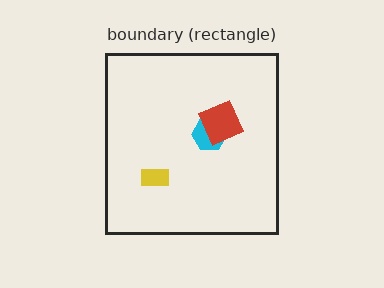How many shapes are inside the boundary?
3 inside, 0 outside.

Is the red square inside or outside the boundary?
Inside.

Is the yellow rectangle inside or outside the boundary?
Inside.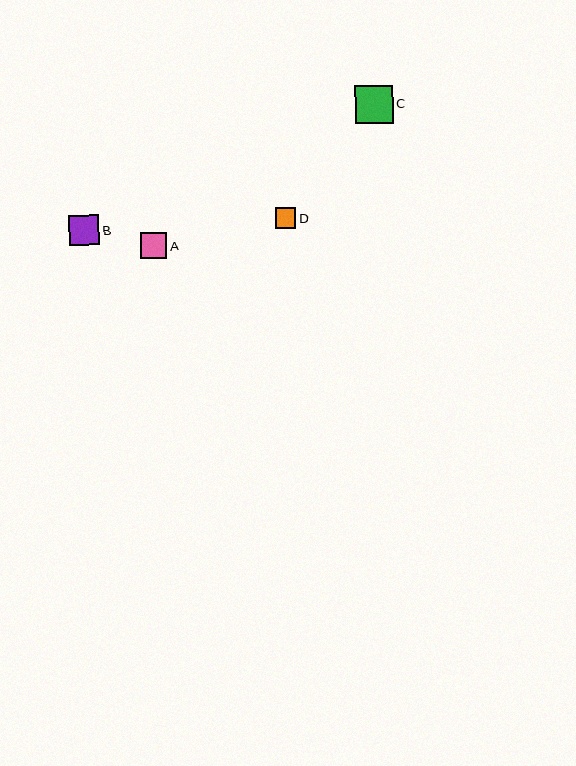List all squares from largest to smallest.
From largest to smallest: C, B, A, D.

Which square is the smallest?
Square D is the smallest with a size of approximately 20 pixels.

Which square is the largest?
Square C is the largest with a size of approximately 38 pixels.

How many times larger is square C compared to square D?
Square C is approximately 1.9 times the size of square D.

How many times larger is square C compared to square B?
Square C is approximately 1.2 times the size of square B.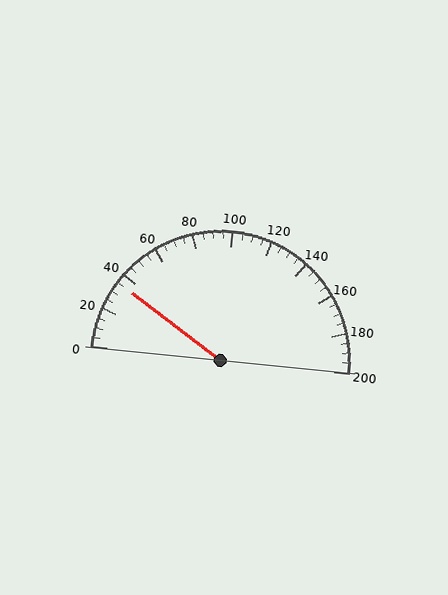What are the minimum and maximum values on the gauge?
The gauge ranges from 0 to 200.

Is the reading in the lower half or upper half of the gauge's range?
The reading is in the lower half of the range (0 to 200).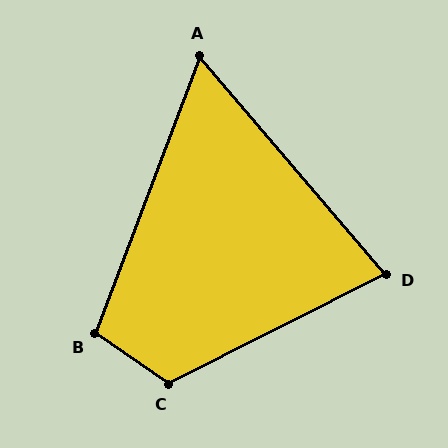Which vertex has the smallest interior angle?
A, at approximately 61 degrees.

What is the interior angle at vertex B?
Approximately 104 degrees (obtuse).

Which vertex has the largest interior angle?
C, at approximately 119 degrees.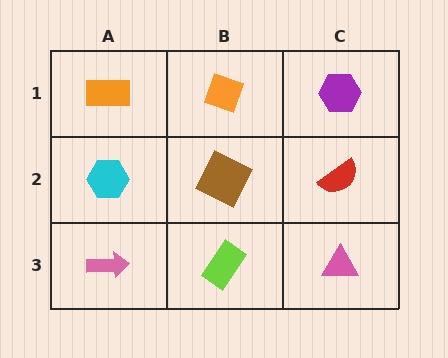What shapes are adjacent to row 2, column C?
A purple hexagon (row 1, column C), a pink triangle (row 3, column C), a brown square (row 2, column B).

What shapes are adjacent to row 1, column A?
A cyan hexagon (row 2, column A), an orange diamond (row 1, column B).